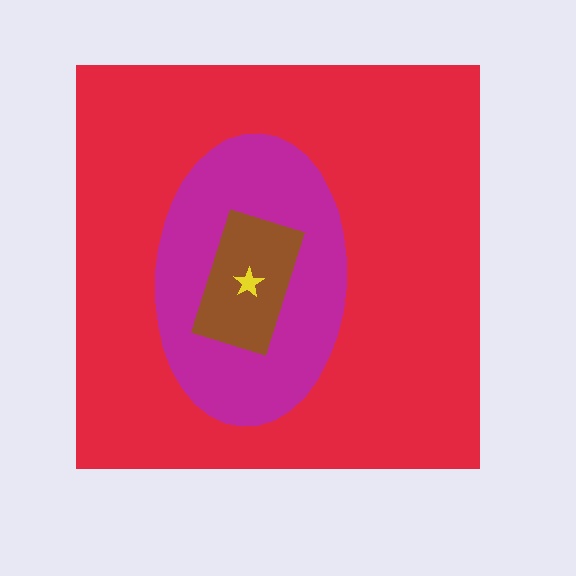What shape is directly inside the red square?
The magenta ellipse.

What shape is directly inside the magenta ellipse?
The brown rectangle.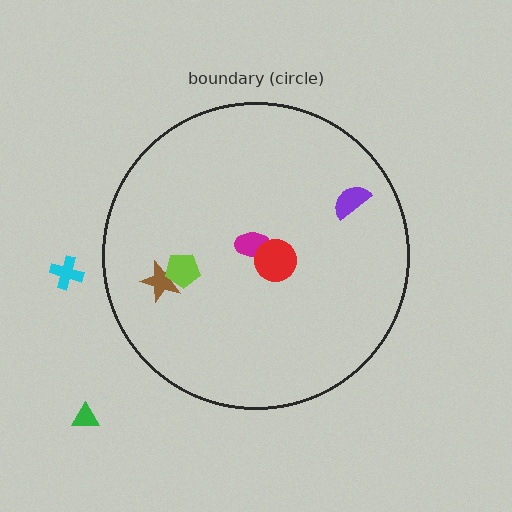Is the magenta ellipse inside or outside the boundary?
Inside.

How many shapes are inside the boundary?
5 inside, 2 outside.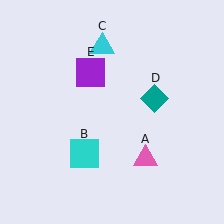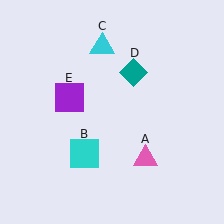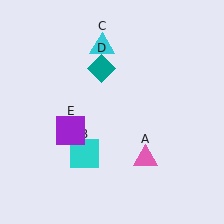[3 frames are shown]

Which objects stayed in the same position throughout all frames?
Pink triangle (object A) and cyan square (object B) and cyan triangle (object C) remained stationary.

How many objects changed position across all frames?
2 objects changed position: teal diamond (object D), purple square (object E).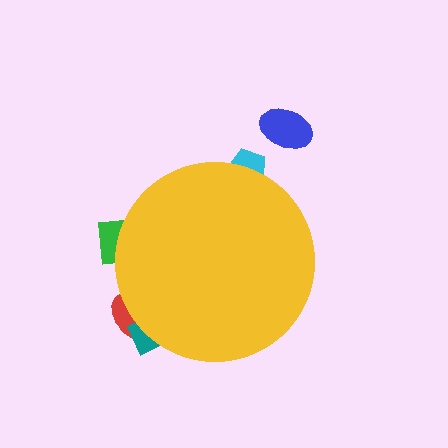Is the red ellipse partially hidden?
Yes, the red ellipse is partially hidden behind the yellow circle.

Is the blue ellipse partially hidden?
No, the blue ellipse is fully visible.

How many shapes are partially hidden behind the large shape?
4 shapes are partially hidden.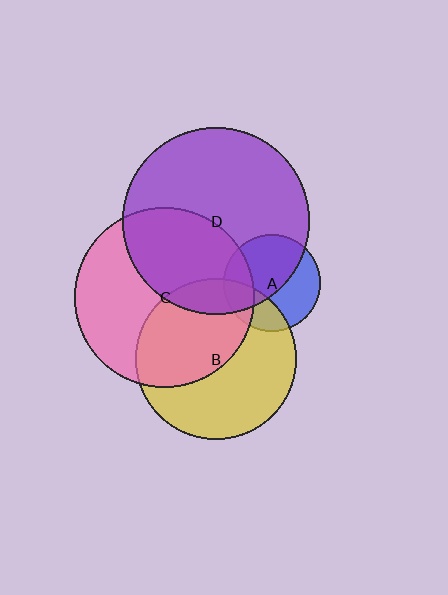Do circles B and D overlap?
Yes.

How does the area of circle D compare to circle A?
Approximately 3.7 times.